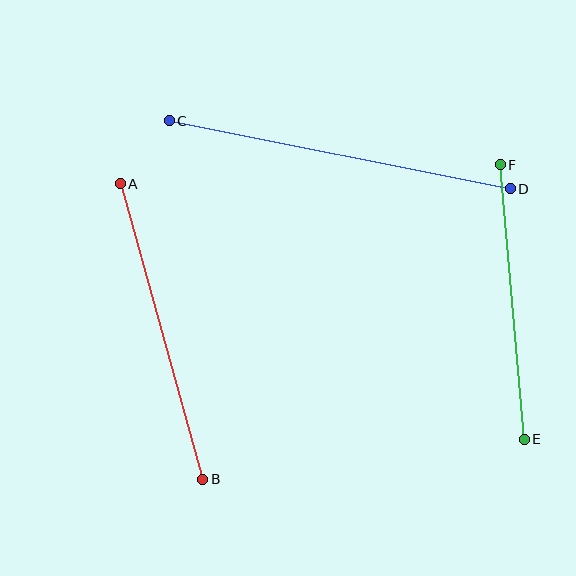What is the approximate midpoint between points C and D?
The midpoint is at approximately (340, 155) pixels.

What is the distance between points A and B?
The distance is approximately 307 pixels.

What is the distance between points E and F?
The distance is approximately 276 pixels.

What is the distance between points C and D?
The distance is approximately 348 pixels.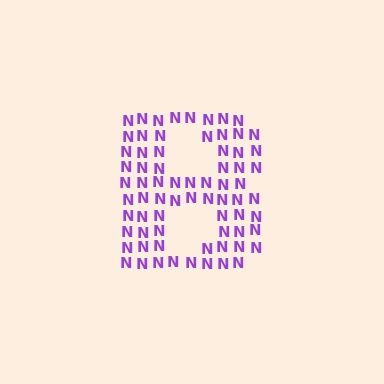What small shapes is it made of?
It is made of small letter N's.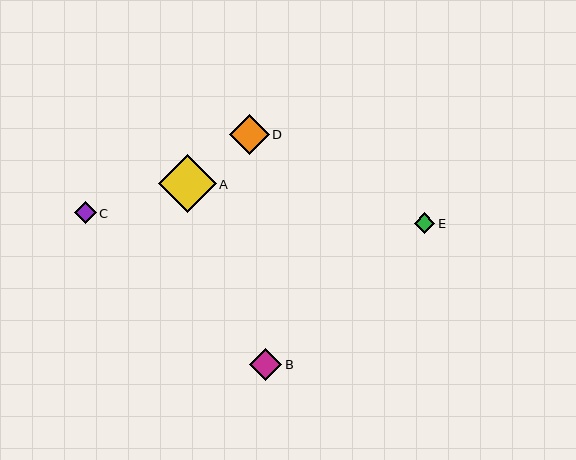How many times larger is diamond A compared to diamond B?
Diamond A is approximately 1.8 times the size of diamond B.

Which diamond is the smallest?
Diamond E is the smallest with a size of approximately 21 pixels.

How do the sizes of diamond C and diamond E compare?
Diamond C and diamond E are approximately the same size.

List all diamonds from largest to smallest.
From largest to smallest: A, D, B, C, E.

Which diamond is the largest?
Diamond A is the largest with a size of approximately 57 pixels.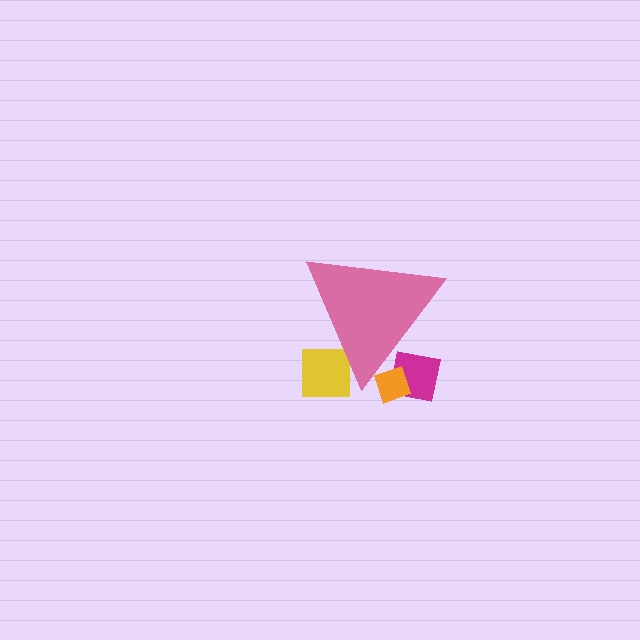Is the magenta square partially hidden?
Yes, the magenta square is partially hidden behind the pink triangle.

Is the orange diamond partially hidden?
Yes, the orange diamond is partially hidden behind the pink triangle.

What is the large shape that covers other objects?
A pink triangle.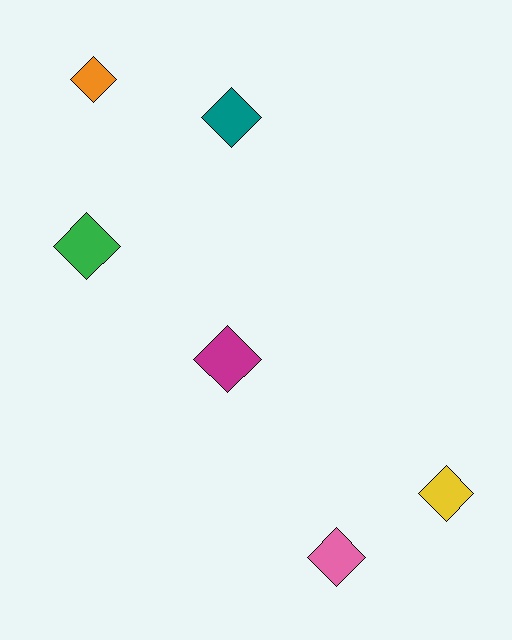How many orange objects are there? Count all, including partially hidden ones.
There is 1 orange object.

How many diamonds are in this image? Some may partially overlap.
There are 6 diamonds.